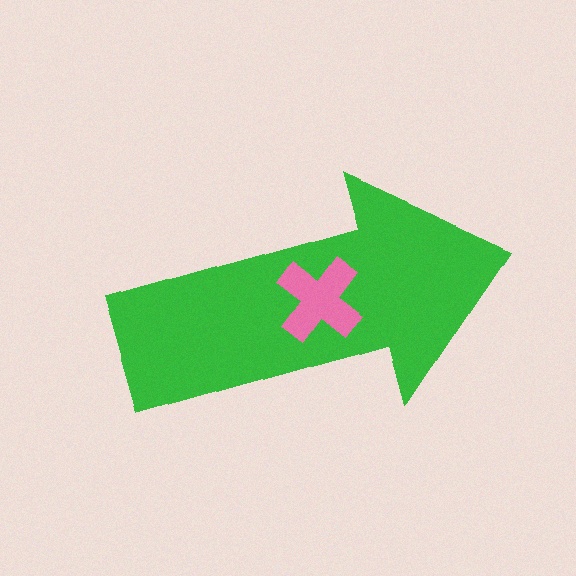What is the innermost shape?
The pink cross.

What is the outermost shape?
The green arrow.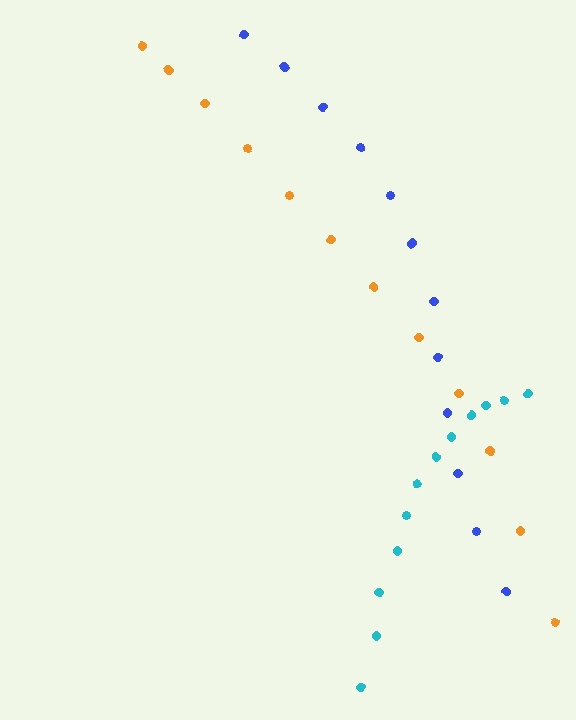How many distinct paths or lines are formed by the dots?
There are 3 distinct paths.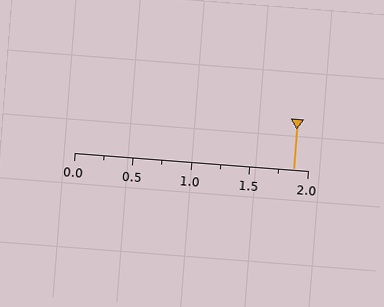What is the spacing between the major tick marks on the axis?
The major ticks are spaced 0.5 apart.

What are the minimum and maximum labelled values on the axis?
The axis runs from 0.0 to 2.0.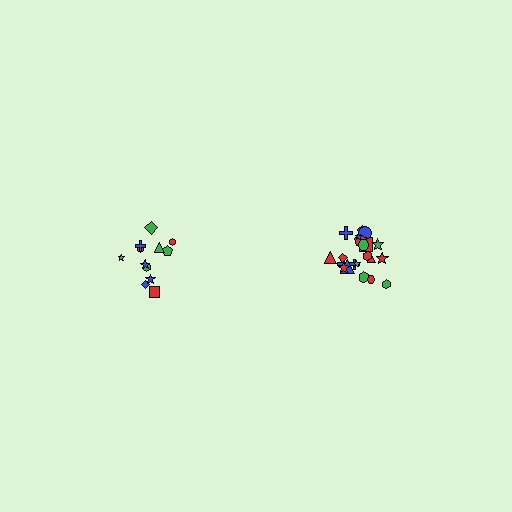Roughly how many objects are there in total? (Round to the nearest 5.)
Roughly 35 objects in total.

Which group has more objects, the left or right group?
The right group.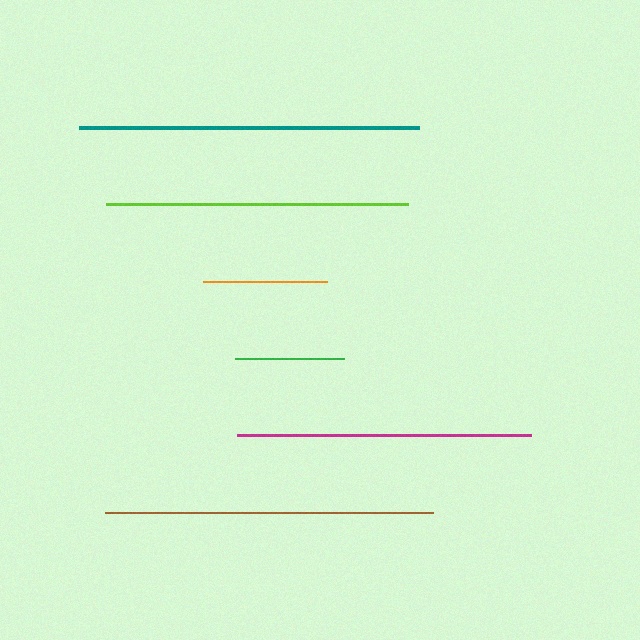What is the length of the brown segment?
The brown segment is approximately 328 pixels long.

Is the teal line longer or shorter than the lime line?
The teal line is longer than the lime line.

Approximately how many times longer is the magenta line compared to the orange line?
The magenta line is approximately 2.4 times the length of the orange line.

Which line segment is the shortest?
The green line is the shortest at approximately 109 pixels.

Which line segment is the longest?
The teal line is the longest at approximately 340 pixels.